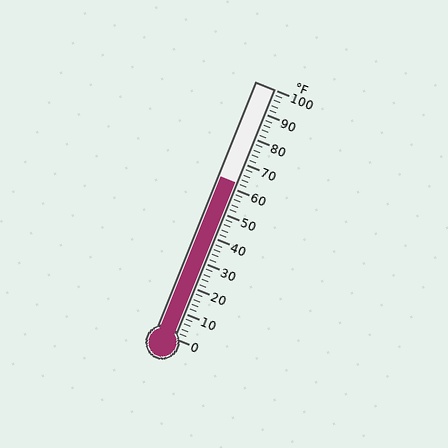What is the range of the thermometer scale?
The thermometer scale ranges from 0°F to 100°F.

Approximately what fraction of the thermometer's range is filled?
The thermometer is filled to approximately 60% of its range.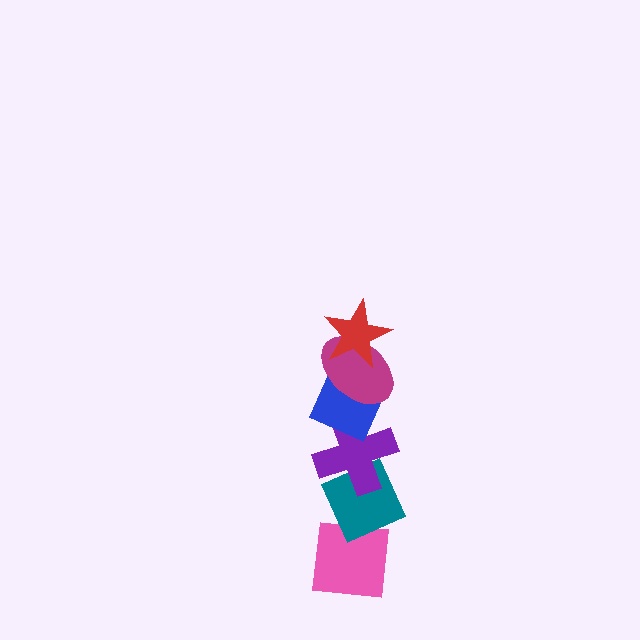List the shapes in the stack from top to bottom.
From top to bottom: the red star, the magenta ellipse, the blue diamond, the purple cross, the teal diamond, the pink square.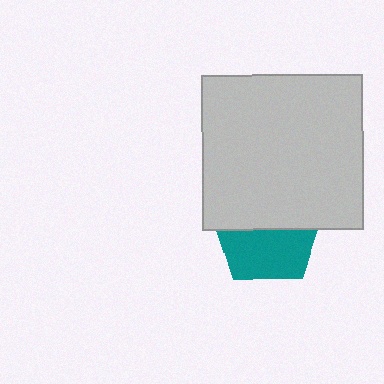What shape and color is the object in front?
The object in front is a light gray rectangle.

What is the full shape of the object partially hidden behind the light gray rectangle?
The partially hidden object is a teal pentagon.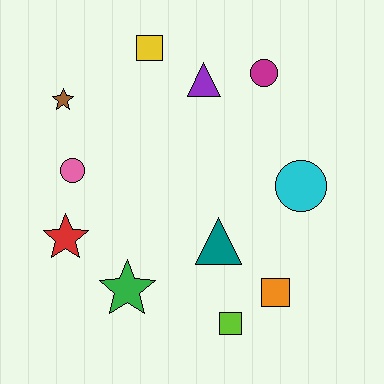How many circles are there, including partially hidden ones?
There are 3 circles.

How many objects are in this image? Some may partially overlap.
There are 11 objects.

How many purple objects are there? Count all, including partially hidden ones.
There is 1 purple object.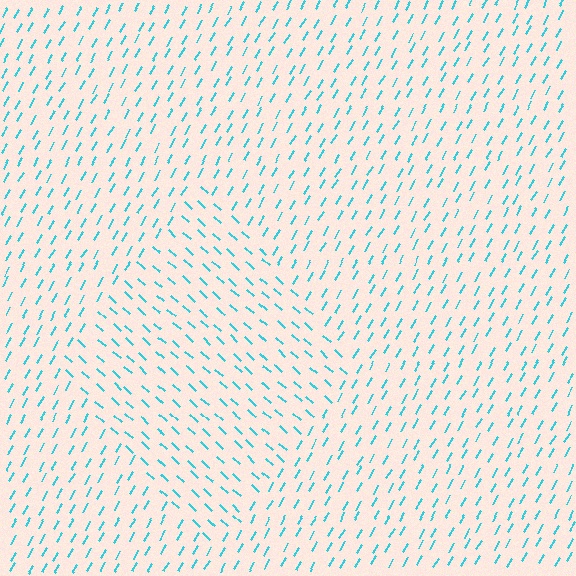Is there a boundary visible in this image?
Yes, there is a texture boundary formed by a change in line orientation.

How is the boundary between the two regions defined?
The boundary is defined purely by a change in line orientation (approximately 78 degrees difference). All lines are the same color and thickness.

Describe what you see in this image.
The image is filled with small cyan line segments. A diamond region in the image has lines oriented differently from the surrounding lines, creating a visible texture boundary.